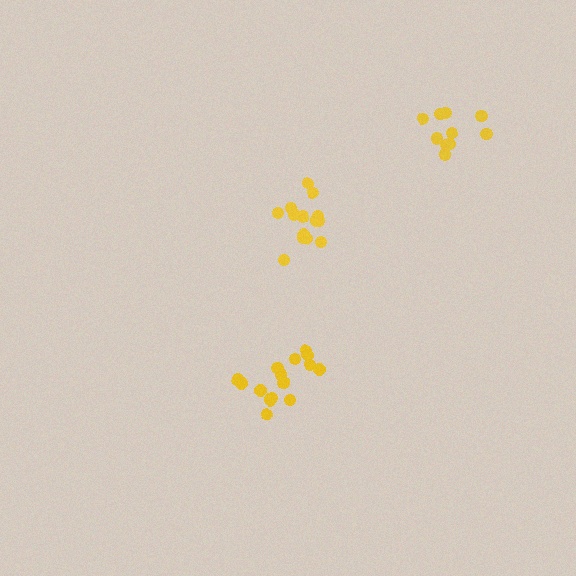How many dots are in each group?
Group 1: 15 dots, Group 2: 10 dots, Group 3: 14 dots (39 total).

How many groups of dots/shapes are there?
There are 3 groups.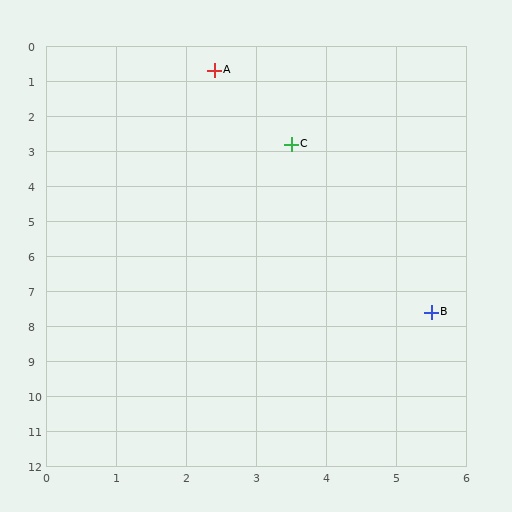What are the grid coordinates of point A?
Point A is at approximately (2.4, 0.7).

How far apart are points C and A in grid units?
Points C and A are about 2.4 grid units apart.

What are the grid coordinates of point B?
Point B is at approximately (5.5, 7.6).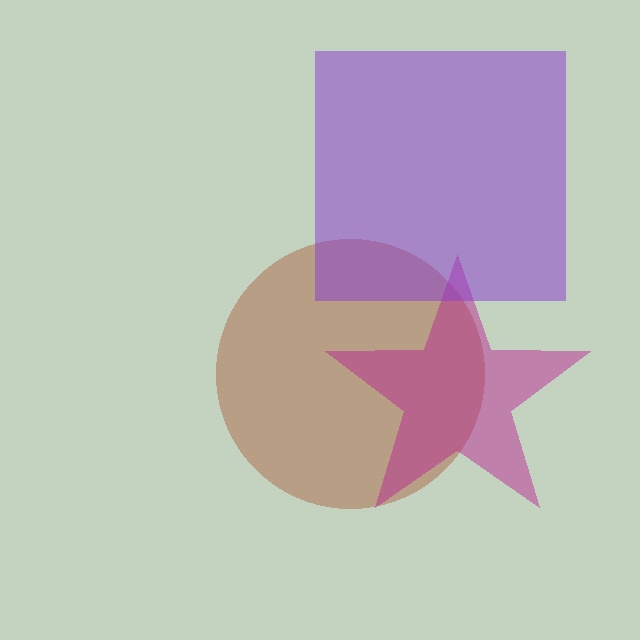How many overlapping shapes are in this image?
There are 3 overlapping shapes in the image.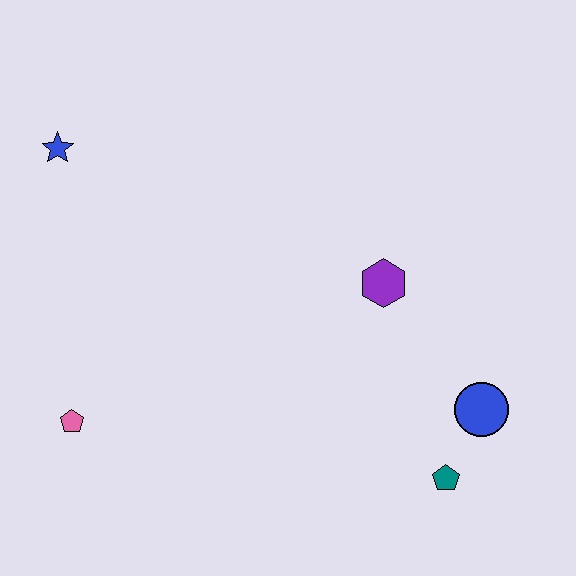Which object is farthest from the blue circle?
The blue star is farthest from the blue circle.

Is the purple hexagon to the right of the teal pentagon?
No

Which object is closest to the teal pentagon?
The blue circle is closest to the teal pentagon.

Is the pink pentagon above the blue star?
No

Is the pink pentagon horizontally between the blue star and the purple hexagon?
Yes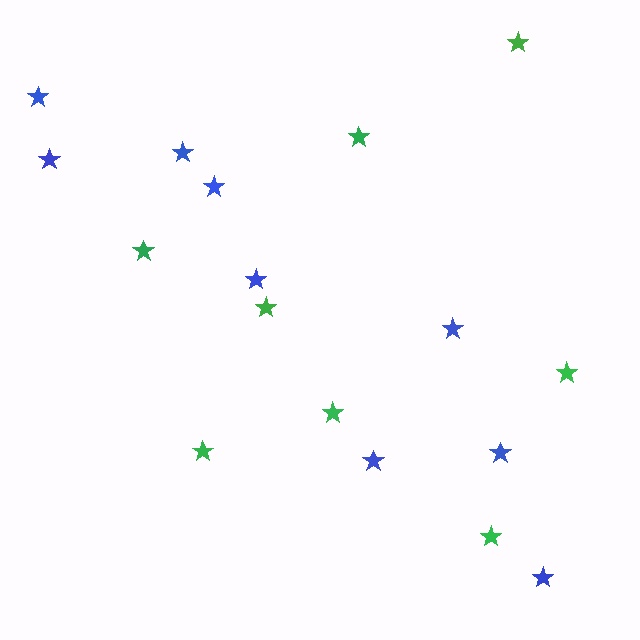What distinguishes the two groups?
There are 2 groups: one group of blue stars (9) and one group of green stars (8).